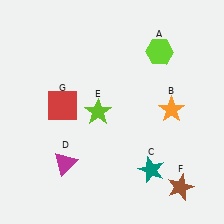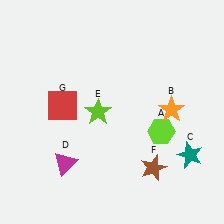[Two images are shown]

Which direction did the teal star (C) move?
The teal star (C) moved right.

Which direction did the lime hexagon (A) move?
The lime hexagon (A) moved down.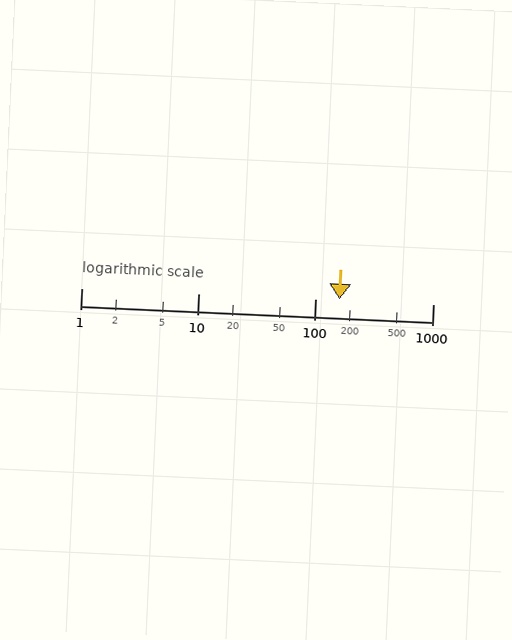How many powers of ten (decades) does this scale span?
The scale spans 3 decades, from 1 to 1000.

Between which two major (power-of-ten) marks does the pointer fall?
The pointer is between 100 and 1000.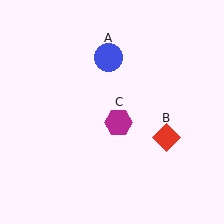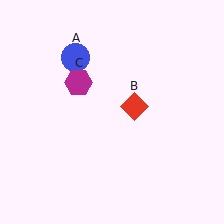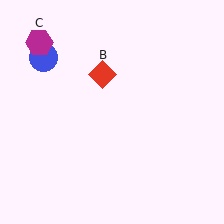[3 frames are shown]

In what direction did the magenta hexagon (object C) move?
The magenta hexagon (object C) moved up and to the left.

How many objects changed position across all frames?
3 objects changed position: blue circle (object A), red diamond (object B), magenta hexagon (object C).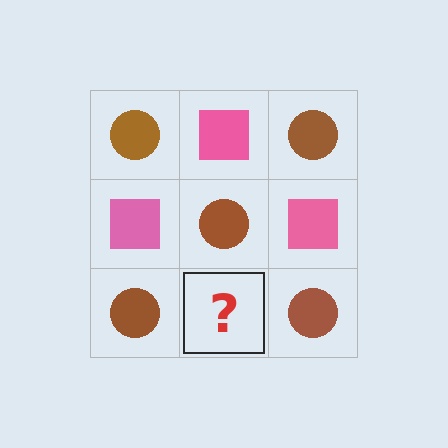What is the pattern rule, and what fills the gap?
The rule is that it alternates brown circle and pink square in a checkerboard pattern. The gap should be filled with a pink square.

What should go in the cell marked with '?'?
The missing cell should contain a pink square.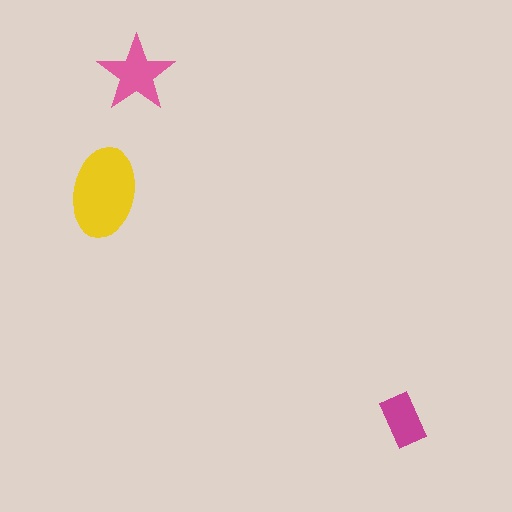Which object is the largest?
The yellow ellipse.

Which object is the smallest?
The magenta rectangle.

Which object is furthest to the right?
The magenta rectangle is rightmost.